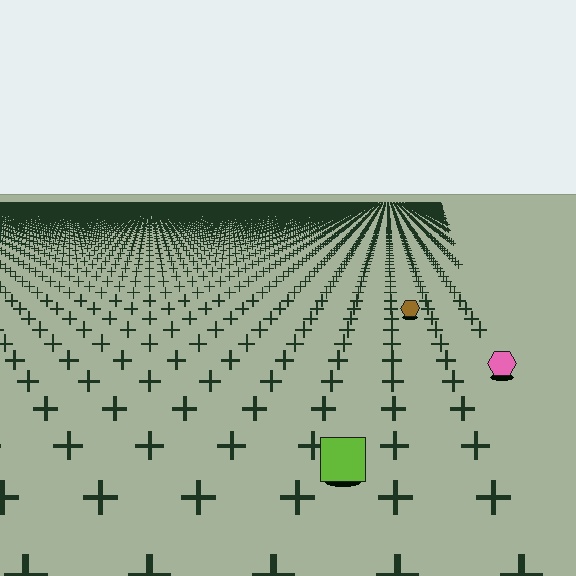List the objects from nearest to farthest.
From nearest to farthest: the lime square, the pink hexagon, the brown hexagon.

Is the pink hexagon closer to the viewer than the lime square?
No. The lime square is closer — you can tell from the texture gradient: the ground texture is coarser near it.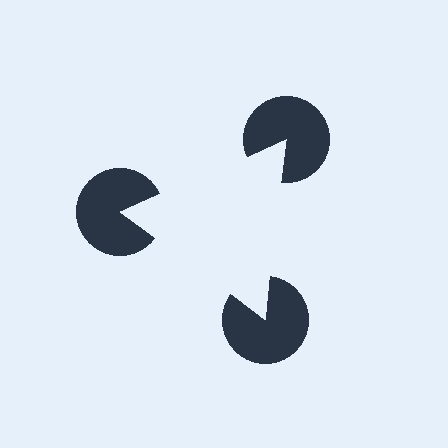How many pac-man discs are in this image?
There are 3 — one at each vertex of the illusory triangle.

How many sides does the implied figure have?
3 sides.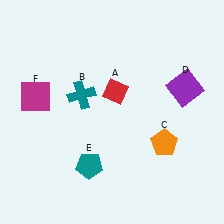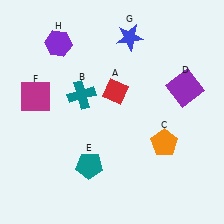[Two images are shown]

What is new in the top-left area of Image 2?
A purple hexagon (H) was added in the top-left area of Image 2.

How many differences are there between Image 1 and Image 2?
There are 2 differences between the two images.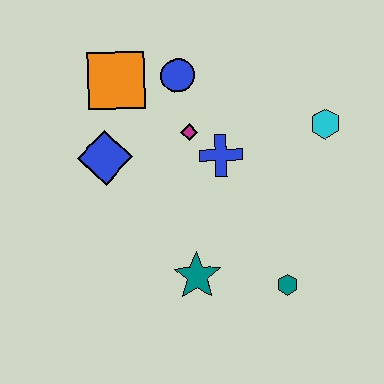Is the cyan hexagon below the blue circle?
Yes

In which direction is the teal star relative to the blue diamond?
The teal star is below the blue diamond.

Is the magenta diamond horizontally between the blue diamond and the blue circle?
No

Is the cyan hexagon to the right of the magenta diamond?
Yes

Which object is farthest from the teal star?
The orange square is farthest from the teal star.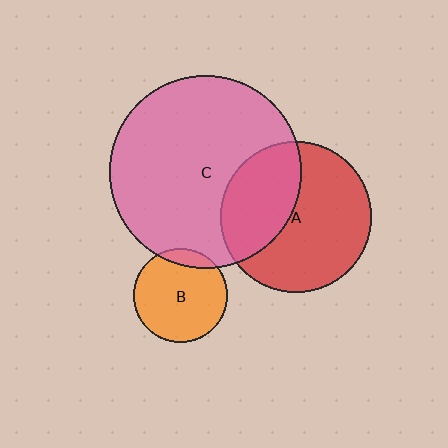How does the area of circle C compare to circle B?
Approximately 4.2 times.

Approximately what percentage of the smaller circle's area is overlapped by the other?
Approximately 10%.